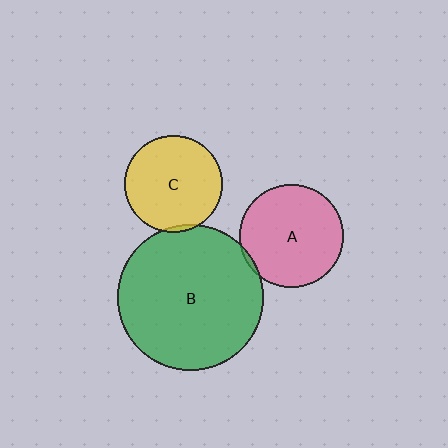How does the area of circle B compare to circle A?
Approximately 2.0 times.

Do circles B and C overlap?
Yes.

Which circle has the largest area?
Circle B (green).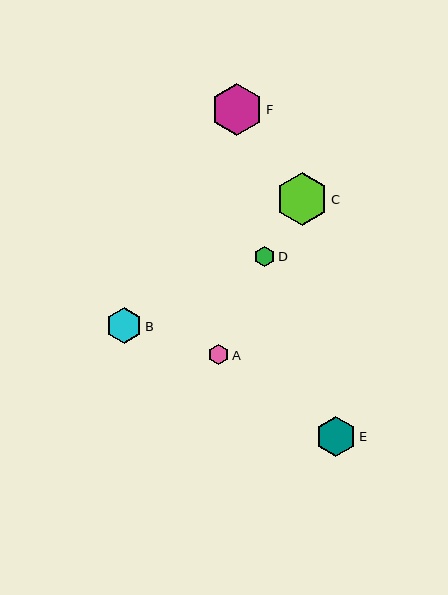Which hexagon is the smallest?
Hexagon D is the smallest with a size of approximately 20 pixels.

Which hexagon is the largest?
Hexagon C is the largest with a size of approximately 53 pixels.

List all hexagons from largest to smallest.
From largest to smallest: C, F, E, B, A, D.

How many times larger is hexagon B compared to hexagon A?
Hexagon B is approximately 1.7 times the size of hexagon A.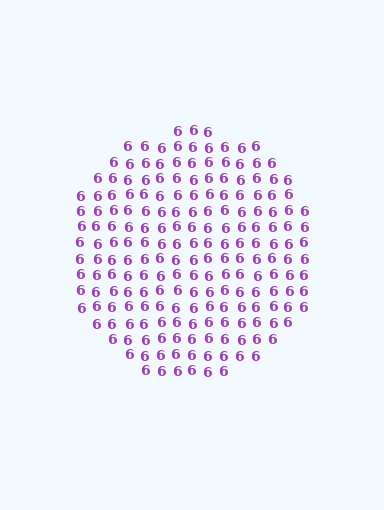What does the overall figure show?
The overall figure shows a circle.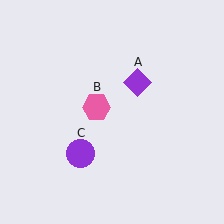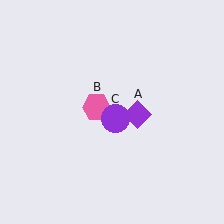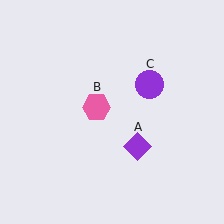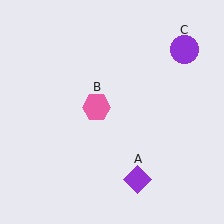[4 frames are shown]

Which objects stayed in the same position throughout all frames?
Pink hexagon (object B) remained stationary.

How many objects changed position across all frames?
2 objects changed position: purple diamond (object A), purple circle (object C).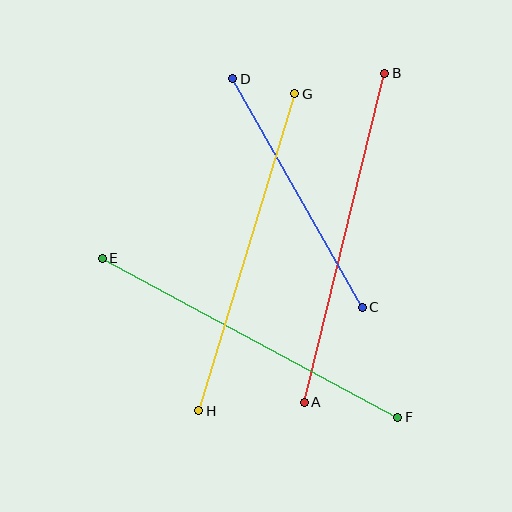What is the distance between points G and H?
The distance is approximately 331 pixels.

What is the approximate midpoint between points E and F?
The midpoint is at approximately (250, 338) pixels.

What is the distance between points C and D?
The distance is approximately 262 pixels.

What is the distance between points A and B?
The distance is approximately 339 pixels.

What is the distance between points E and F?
The distance is approximately 336 pixels.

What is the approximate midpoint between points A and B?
The midpoint is at approximately (344, 238) pixels.